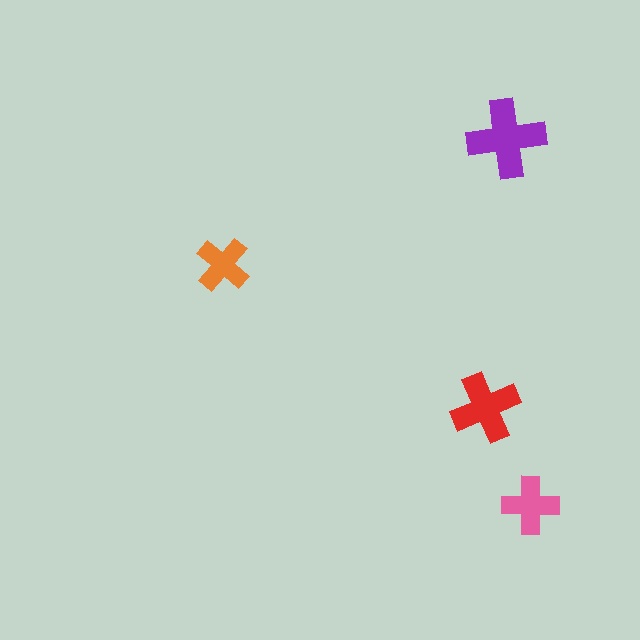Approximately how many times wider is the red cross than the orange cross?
About 1.5 times wider.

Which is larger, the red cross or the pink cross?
The red one.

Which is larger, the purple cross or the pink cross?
The purple one.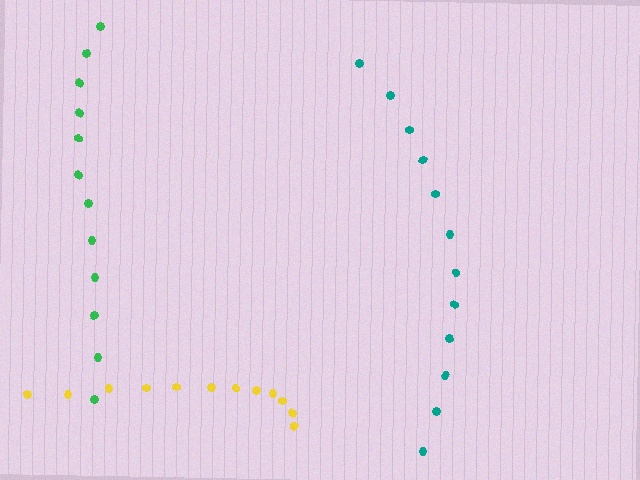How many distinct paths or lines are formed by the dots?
There are 3 distinct paths.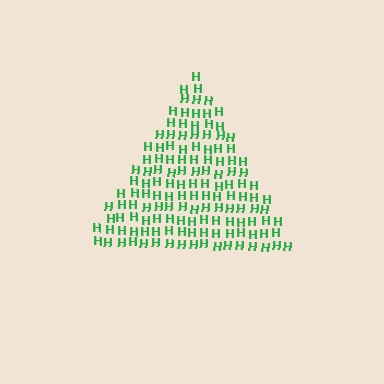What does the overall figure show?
The overall figure shows a triangle.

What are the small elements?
The small elements are letter H's.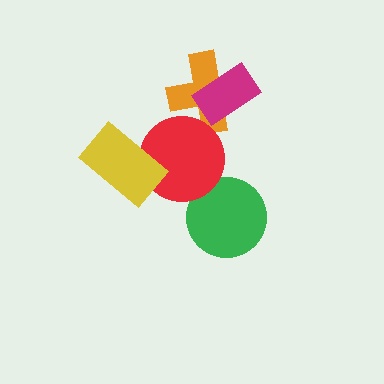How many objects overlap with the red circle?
3 objects overlap with the red circle.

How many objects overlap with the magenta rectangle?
1 object overlaps with the magenta rectangle.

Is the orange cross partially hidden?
Yes, it is partially covered by another shape.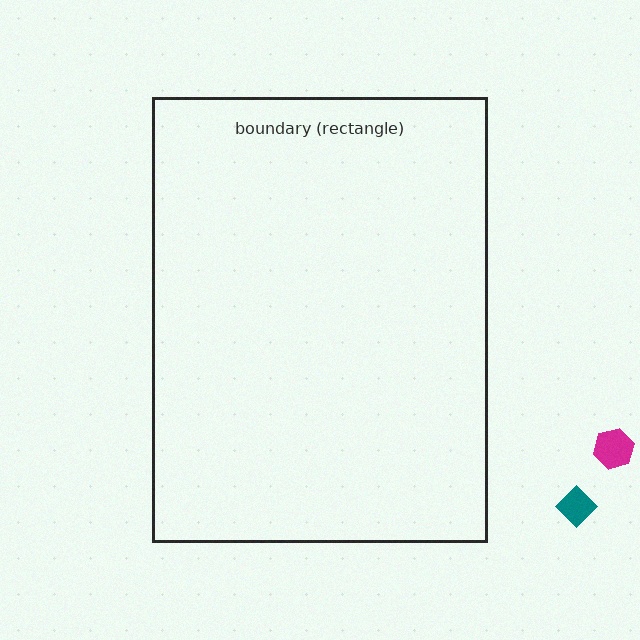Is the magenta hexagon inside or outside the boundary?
Outside.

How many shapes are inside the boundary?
0 inside, 2 outside.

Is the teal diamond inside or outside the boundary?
Outside.